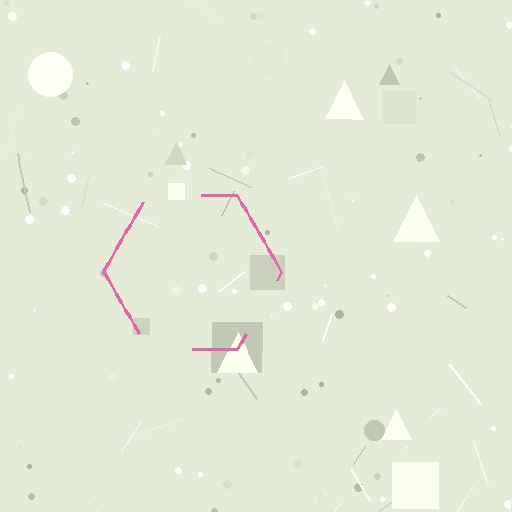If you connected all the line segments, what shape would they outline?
They would outline a hexagon.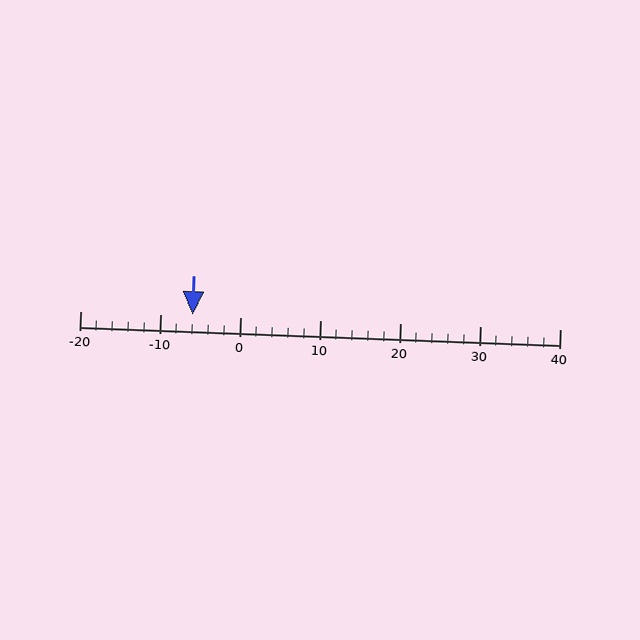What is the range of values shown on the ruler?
The ruler shows values from -20 to 40.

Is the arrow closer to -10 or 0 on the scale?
The arrow is closer to -10.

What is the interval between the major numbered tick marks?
The major tick marks are spaced 10 units apart.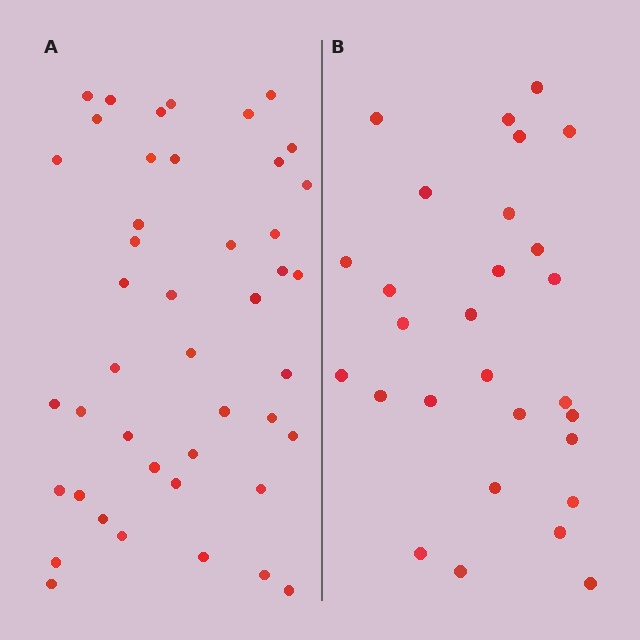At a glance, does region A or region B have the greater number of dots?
Region A (the left region) has more dots.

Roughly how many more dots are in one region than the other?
Region A has approximately 15 more dots than region B.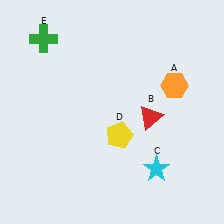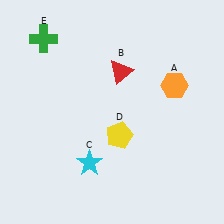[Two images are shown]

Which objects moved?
The objects that moved are: the red triangle (B), the cyan star (C).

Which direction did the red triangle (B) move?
The red triangle (B) moved up.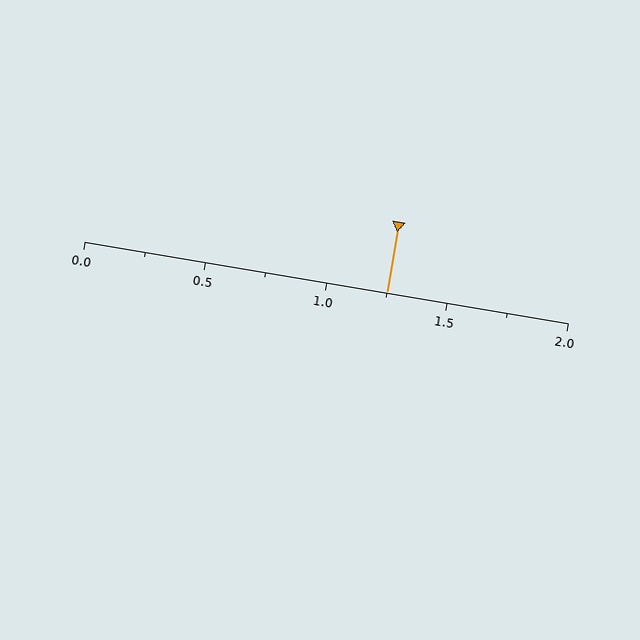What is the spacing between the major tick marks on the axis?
The major ticks are spaced 0.5 apart.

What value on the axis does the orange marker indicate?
The marker indicates approximately 1.25.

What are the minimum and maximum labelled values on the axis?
The axis runs from 0.0 to 2.0.